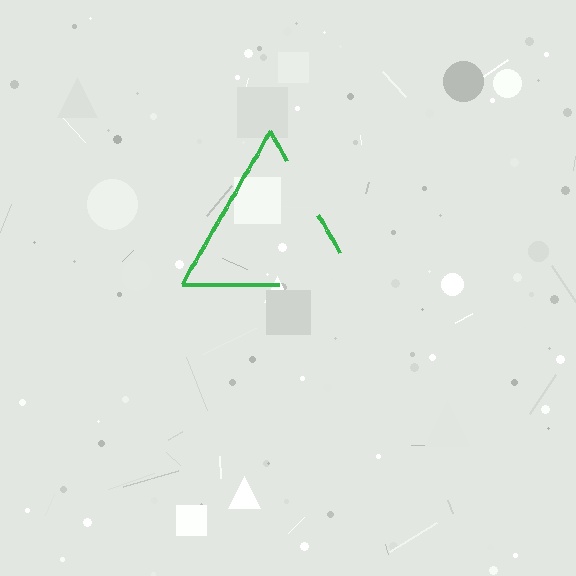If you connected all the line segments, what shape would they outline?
They would outline a triangle.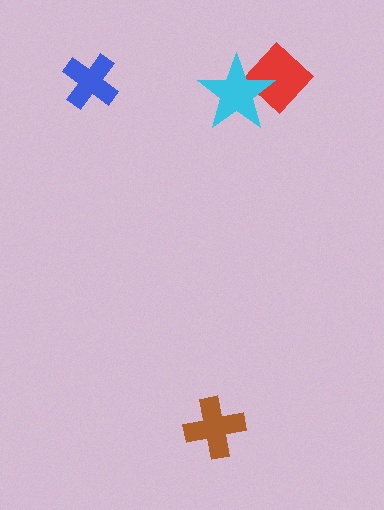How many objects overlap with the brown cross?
0 objects overlap with the brown cross.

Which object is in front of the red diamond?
The cyan star is in front of the red diamond.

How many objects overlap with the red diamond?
1 object overlaps with the red diamond.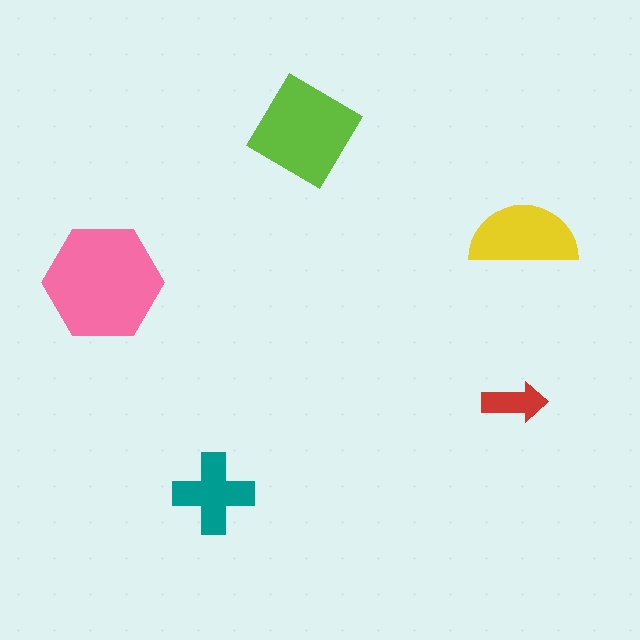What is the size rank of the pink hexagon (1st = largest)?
1st.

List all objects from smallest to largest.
The red arrow, the teal cross, the yellow semicircle, the lime diamond, the pink hexagon.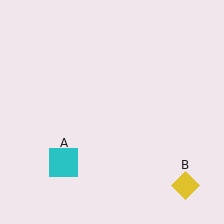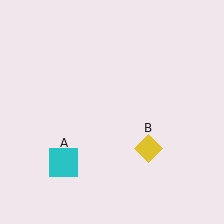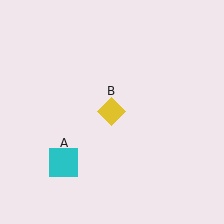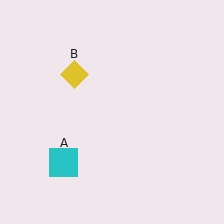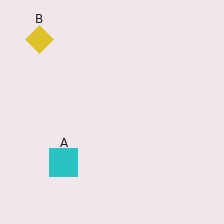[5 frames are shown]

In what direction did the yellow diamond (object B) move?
The yellow diamond (object B) moved up and to the left.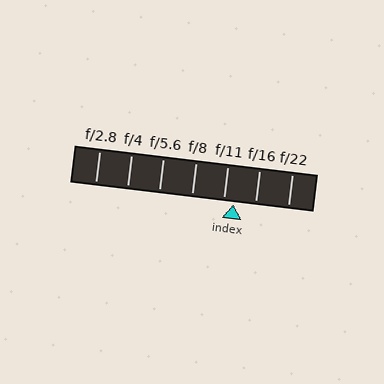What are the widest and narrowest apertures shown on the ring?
The widest aperture shown is f/2.8 and the narrowest is f/22.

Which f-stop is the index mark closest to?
The index mark is closest to f/11.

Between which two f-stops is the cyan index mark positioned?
The index mark is between f/11 and f/16.